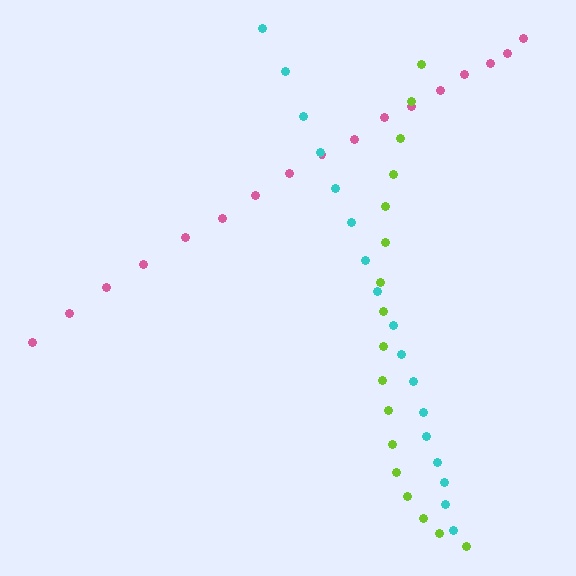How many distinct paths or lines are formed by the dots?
There are 3 distinct paths.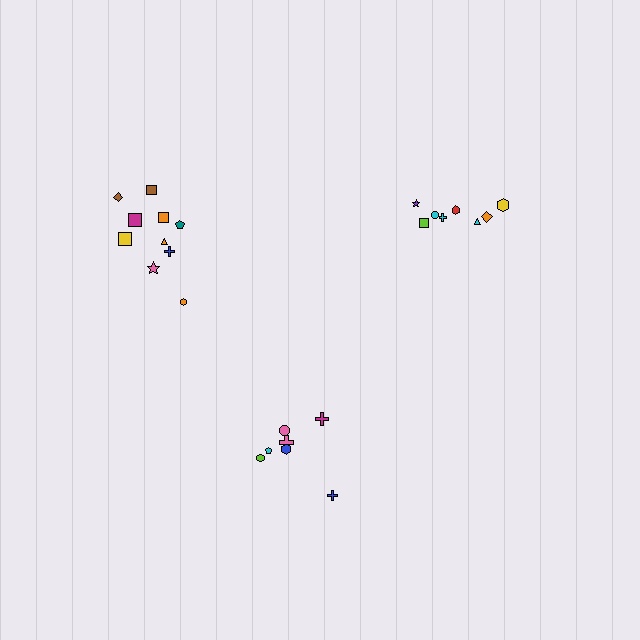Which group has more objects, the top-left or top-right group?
The top-left group.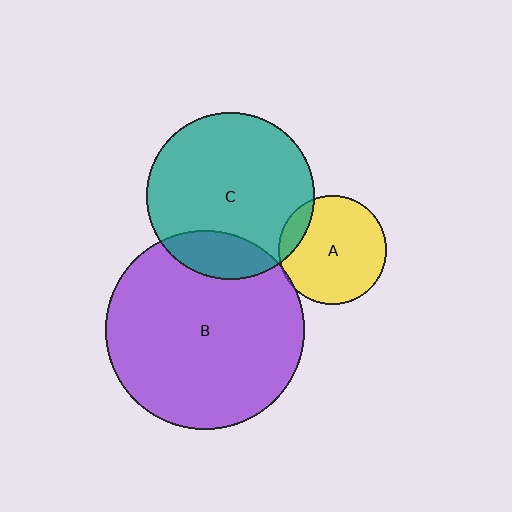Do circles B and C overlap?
Yes.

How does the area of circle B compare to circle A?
Approximately 3.4 times.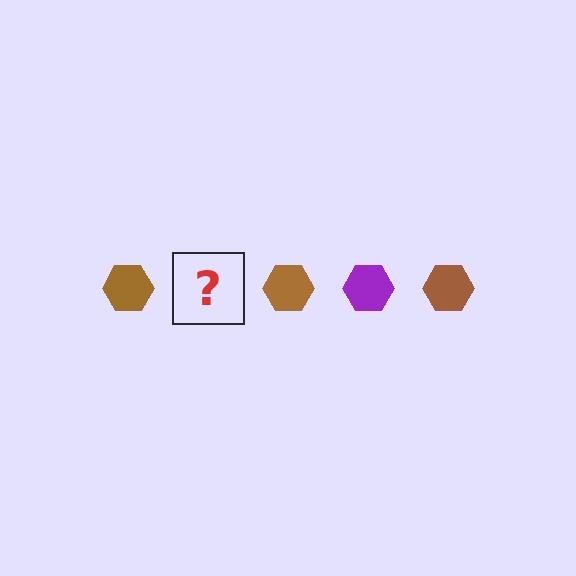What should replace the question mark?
The question mark should be replaced with a purple hexagon.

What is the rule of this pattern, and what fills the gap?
The rule is that the pattern cycles through brown, purple hexagons. The gap should be filled with a purple hexagon.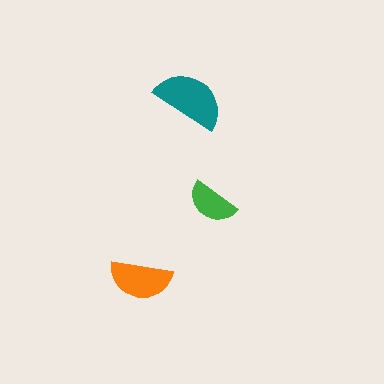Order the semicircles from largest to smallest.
the teal one, the orange one, the green one.